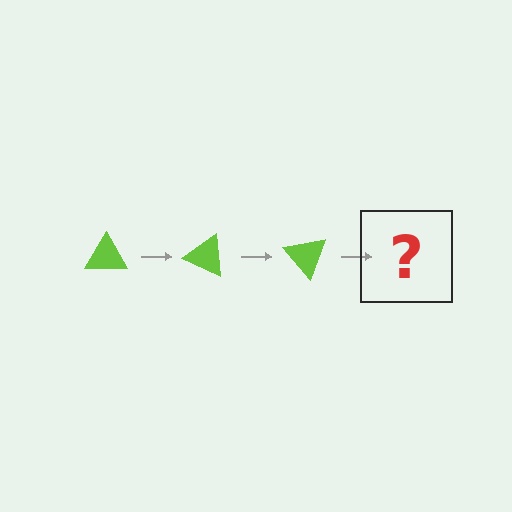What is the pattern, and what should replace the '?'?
The pattern is that the triangle rotates 25 degrees each step. The '?' should be a lime triangle rotated 75 degrees.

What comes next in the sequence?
The next element should be a lime triangle rotated 75 degrees.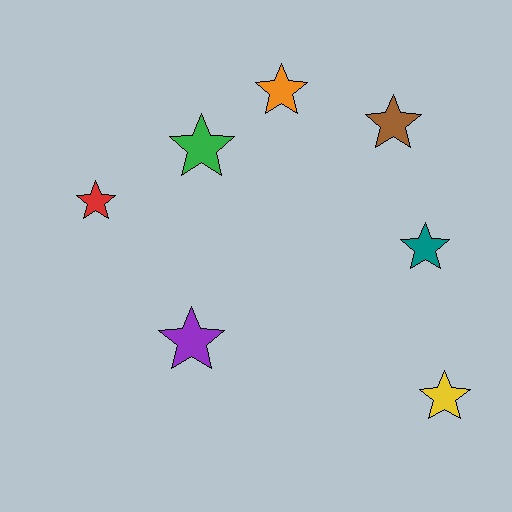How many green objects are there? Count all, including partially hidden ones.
There is 1 green object.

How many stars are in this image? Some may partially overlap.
There are 7 stars.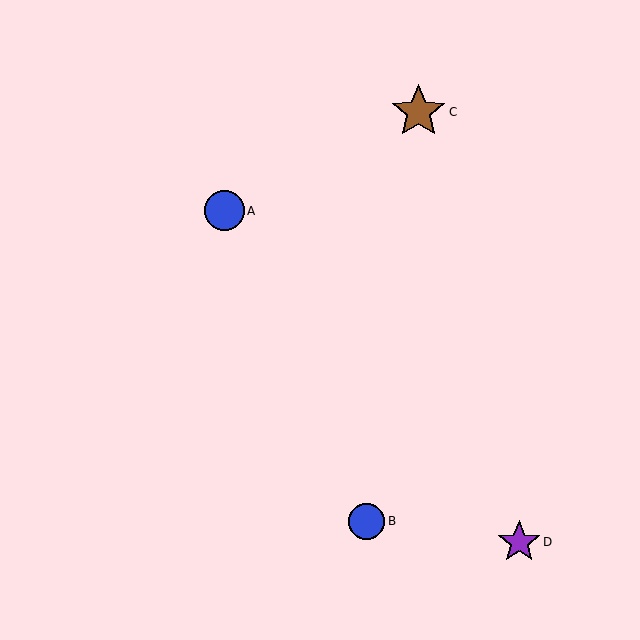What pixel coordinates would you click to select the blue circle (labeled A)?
Click at (224, 211) to select the blue circle A.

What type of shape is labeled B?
Shape B is a blue circle.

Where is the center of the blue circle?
The center of the blue circle is at (224, 211).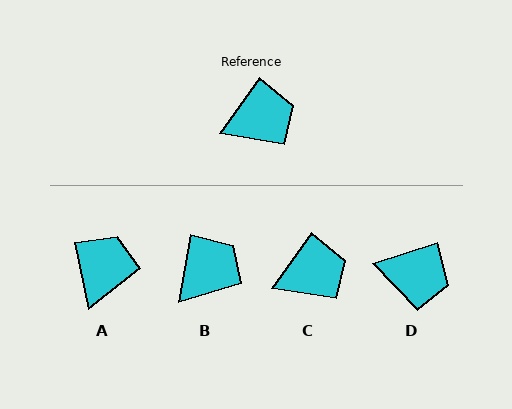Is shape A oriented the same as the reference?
No, it is off by about 48 degrees.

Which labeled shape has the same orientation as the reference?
C.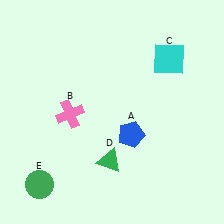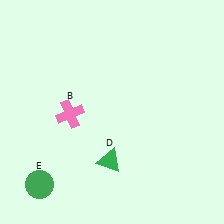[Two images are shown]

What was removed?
The blue pentagon (A), the cyan square (C) were removed in Image 2.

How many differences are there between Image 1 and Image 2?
There are 2 differences between the two images.